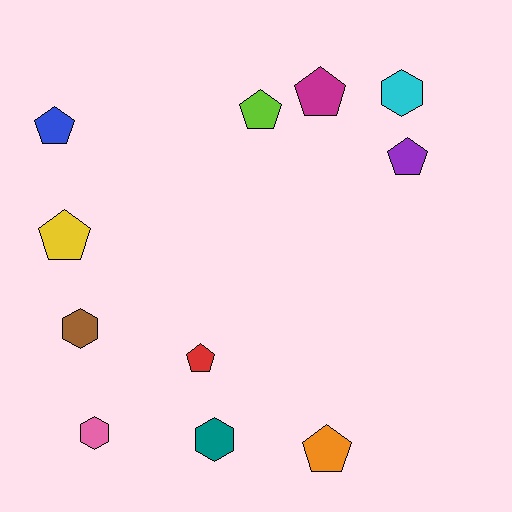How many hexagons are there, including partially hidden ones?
There are 4 hexagons.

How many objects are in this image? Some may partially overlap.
There are 11 objects.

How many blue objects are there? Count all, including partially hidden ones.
There is 1 blue object.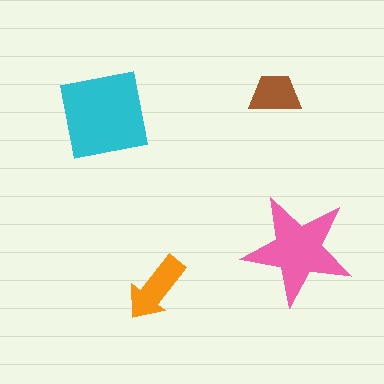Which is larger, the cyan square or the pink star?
The cyan square.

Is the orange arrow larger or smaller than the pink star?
Smaller.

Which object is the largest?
The cyan square.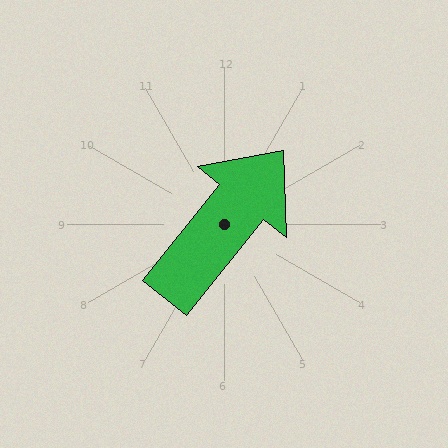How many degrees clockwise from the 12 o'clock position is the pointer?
Approximately 39 degrees.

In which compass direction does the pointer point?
Northeast.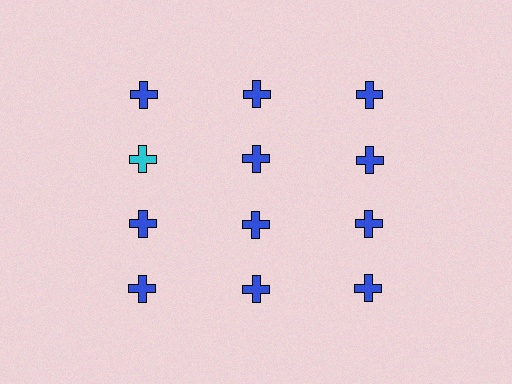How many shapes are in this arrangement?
There are 12 shapes arranged in a grid pattern.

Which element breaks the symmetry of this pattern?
The cyan cross in the second row, leftmost column breaks the symmetry. All other shapes are blue crosses.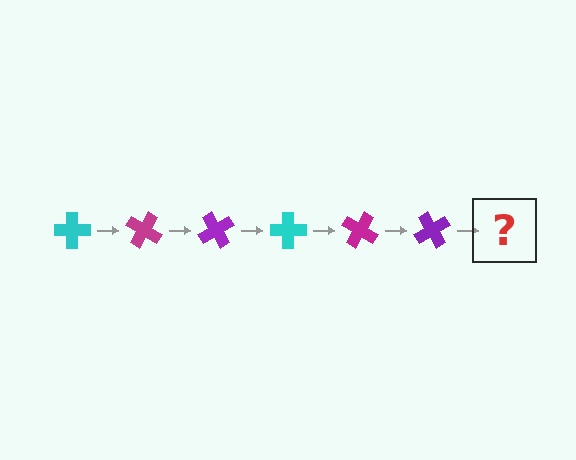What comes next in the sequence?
The next element should be a cyan cross, rotated 180 degrees from the start.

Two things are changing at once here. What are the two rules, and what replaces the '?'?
The two rules are that it rotates 30 degrees each step and the color cycles through cyan, magenta, and purple. The '?' should be a cyan cross, rotated 180 degrees from the start.